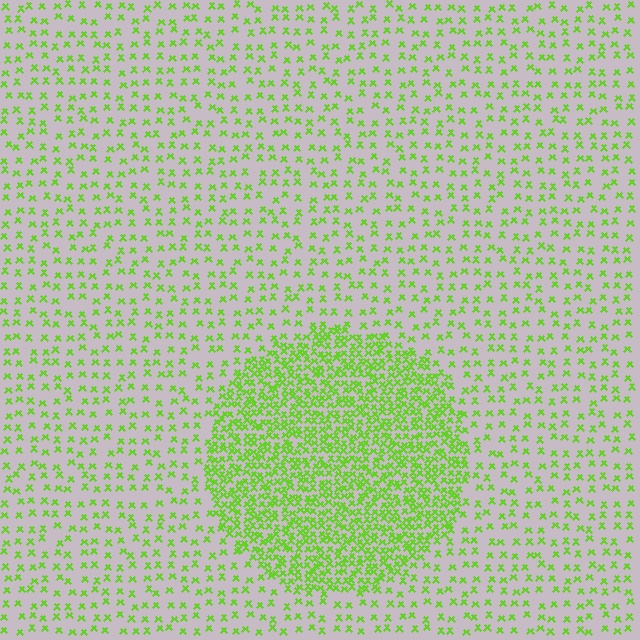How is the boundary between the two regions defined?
The boundary is defined by a change in element density (approximately 2.8x ratio). All elements are the same color, size, and shape.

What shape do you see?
I see a circle.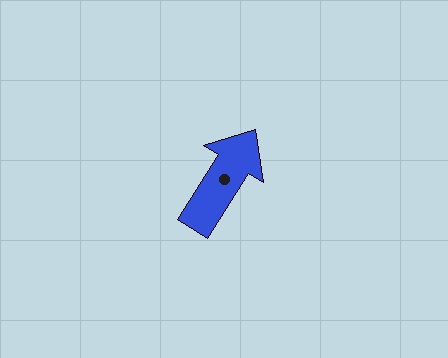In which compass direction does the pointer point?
Northeast.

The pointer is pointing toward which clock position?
Roughly 1 o'clock.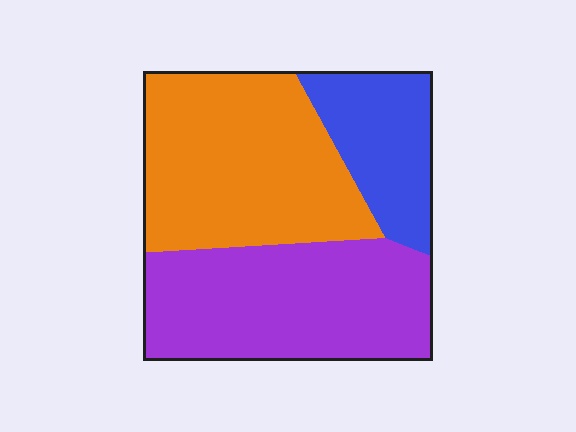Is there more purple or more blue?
Purple.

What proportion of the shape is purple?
Purple takes up about two fifths (2/5) of the shape.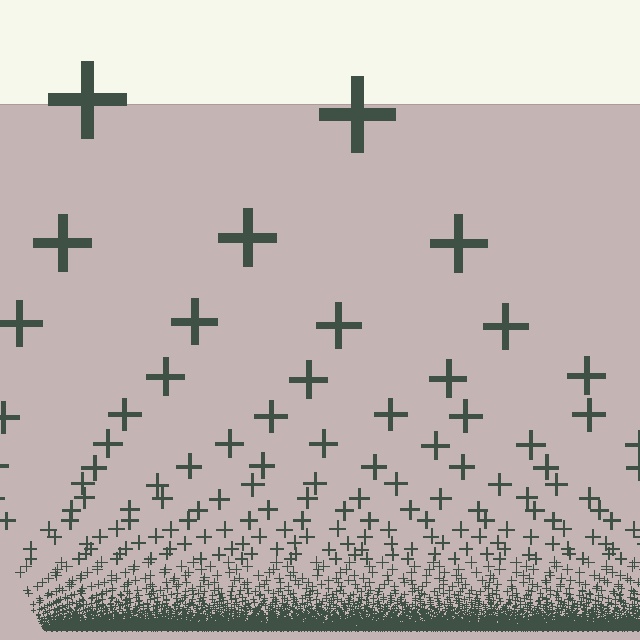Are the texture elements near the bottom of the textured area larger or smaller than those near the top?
Smaller. The gradient is inverted — elements near the bottom are smaller and denser.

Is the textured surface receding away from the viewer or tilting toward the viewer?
The surface appears to tilt toward the viewer. Texture elements get larger and sparser toward the top.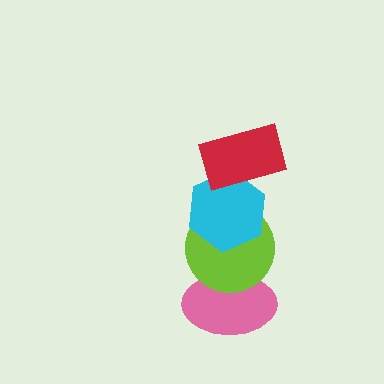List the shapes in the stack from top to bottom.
From top to bottom: the red rectangle, the cyan hexagon, the lime circle, the pink ellipse.